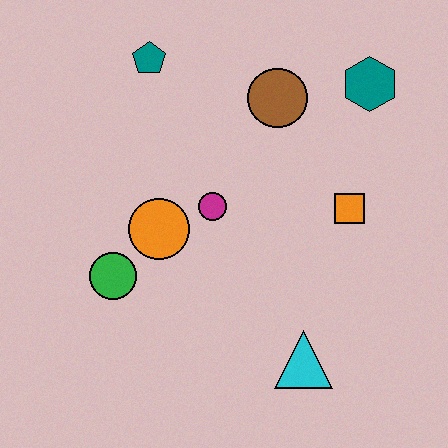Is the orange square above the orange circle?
Yes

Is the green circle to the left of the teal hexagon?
Yes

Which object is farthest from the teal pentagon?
The cyan triangle is farthest from the teal pentagon.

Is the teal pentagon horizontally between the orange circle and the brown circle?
No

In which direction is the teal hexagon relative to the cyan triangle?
The teal hexagon is above the cyan triangle.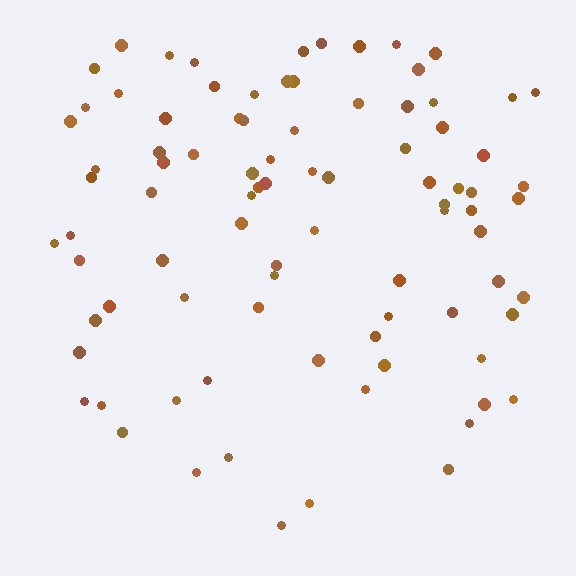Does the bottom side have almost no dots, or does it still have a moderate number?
Still a moderate number, just noticeably fewer than the top.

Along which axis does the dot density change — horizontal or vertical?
Vertical.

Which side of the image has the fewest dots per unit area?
The bottom.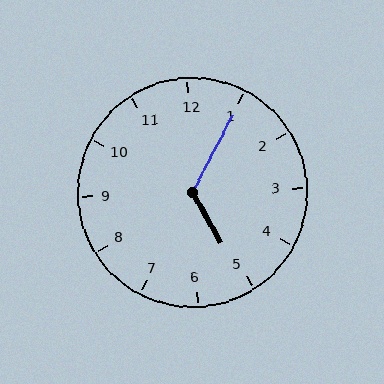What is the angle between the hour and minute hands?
Approximately 122 degrees.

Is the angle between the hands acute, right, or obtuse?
It is obtuse.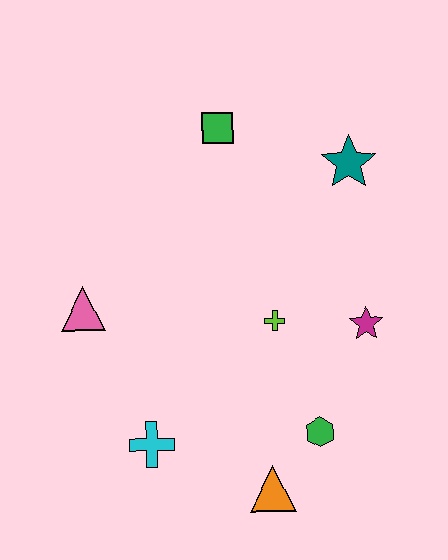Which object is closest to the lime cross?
The magenta star is closest to the lime cross.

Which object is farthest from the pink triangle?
The teal star is farthest from the pink triangle.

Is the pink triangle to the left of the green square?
Yes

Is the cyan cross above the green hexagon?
No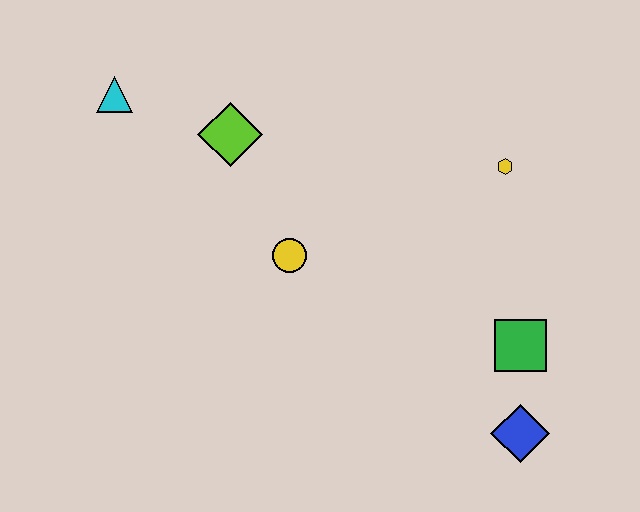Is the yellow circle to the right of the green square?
No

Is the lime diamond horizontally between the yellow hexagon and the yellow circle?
No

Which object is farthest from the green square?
The cyan triangle is farthest from the green square.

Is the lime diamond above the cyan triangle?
No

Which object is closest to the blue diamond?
The green square is closest to the blue diamond.